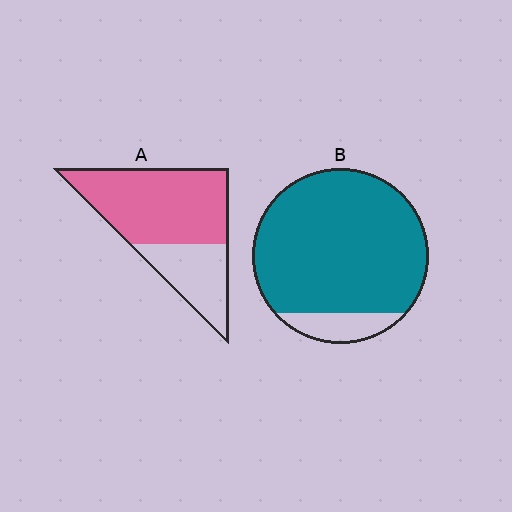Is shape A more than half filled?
Yes.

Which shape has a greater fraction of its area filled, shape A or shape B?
Shape B.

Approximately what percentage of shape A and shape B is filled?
A is approximately 70% and B is approximately 90%.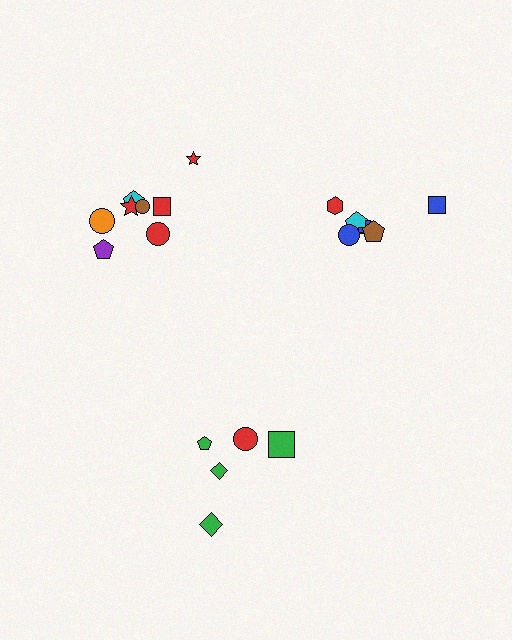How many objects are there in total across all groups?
There are 19 objects.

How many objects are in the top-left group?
There are 8 objects.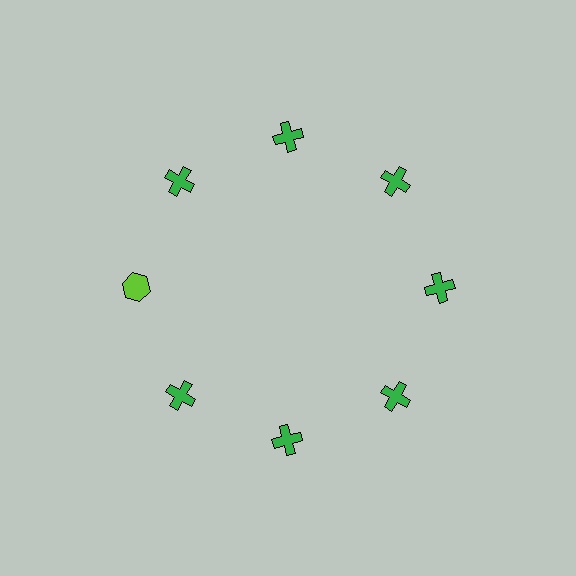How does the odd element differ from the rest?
It differs in both color (lime instead of green) and shape (hexagon instead of cross).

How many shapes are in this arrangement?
There are 8 shapes arranged in a ring pattern.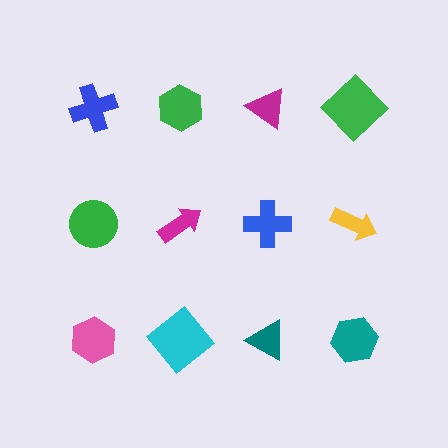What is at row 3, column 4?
A teal hexagon.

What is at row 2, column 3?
A blue cross.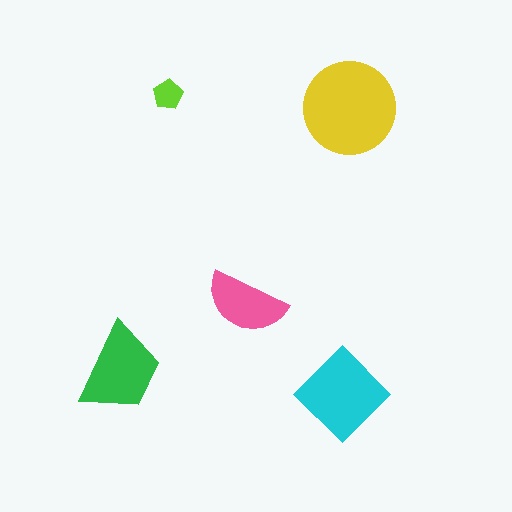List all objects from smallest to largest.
The lime pentagon, the pink semicircle, the green trapezoid, the cyan diamond, the yellow circle.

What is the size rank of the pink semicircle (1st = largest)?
4th.